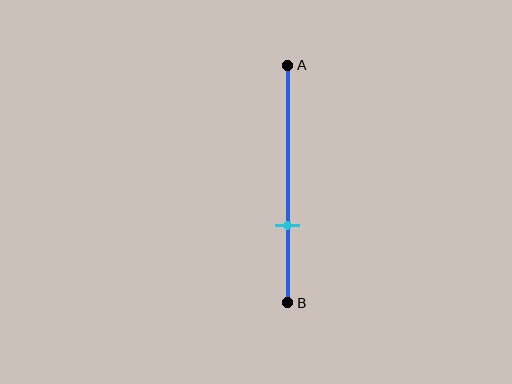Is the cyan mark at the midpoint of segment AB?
No, the mark is at about 65% from A, not at the 50% midpoint.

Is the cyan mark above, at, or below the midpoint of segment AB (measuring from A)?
The cyan mark is below the midpoint of segment AB.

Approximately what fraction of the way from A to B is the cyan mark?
The cyan mark is approximately 65% of the way from A to B.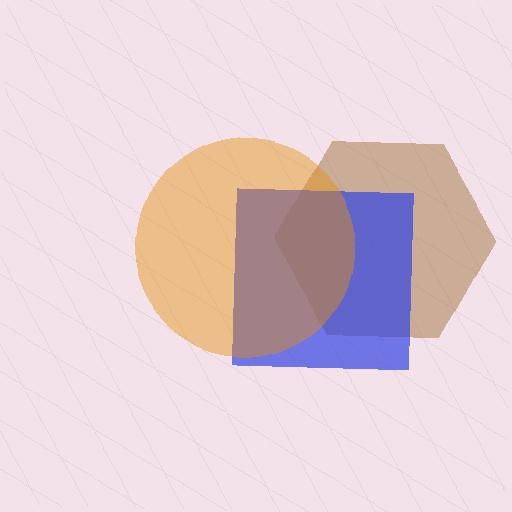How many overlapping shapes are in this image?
There are 3 overlapping shapes in the image.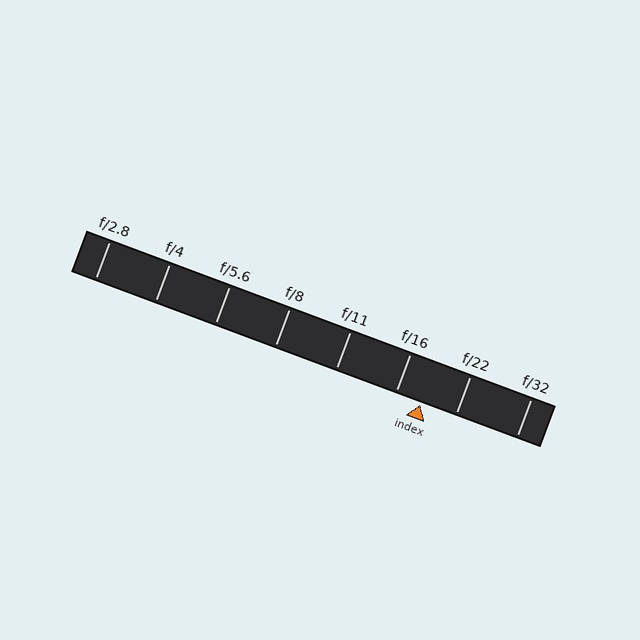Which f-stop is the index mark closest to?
The index mark is closest to f/16.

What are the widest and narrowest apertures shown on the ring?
The widest aperture shown is f/2.8 and the narrowest is f/32.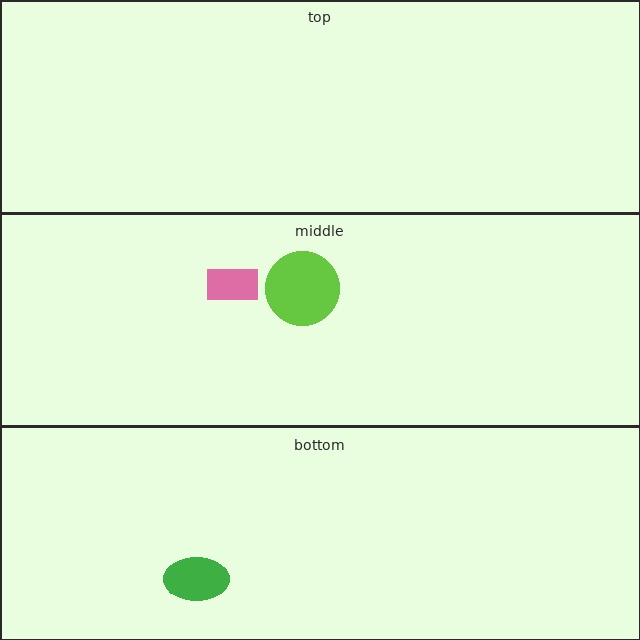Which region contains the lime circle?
The middle region.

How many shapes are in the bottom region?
1.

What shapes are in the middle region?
The lime circle, the pink rectangle.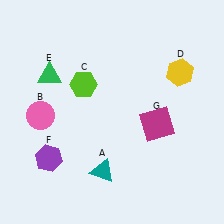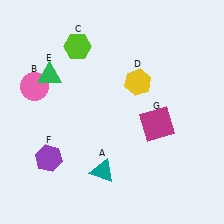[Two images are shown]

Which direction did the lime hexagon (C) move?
The lime hexagon (C) moved up.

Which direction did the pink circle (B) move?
The pink circle (B) moved up.